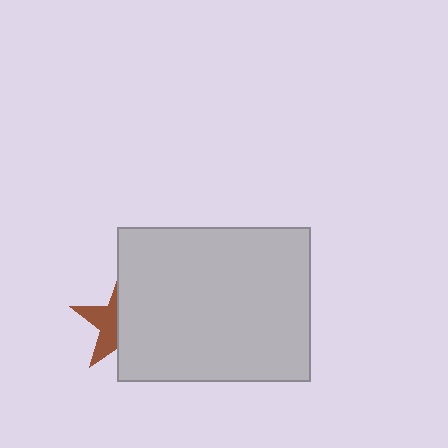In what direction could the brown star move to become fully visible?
The brown star could move left. That would shift it out from behind the light gray rectangle entirely.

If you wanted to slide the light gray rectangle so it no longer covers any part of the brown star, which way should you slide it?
Slide it right — that is the most direct way to separate the two shapes.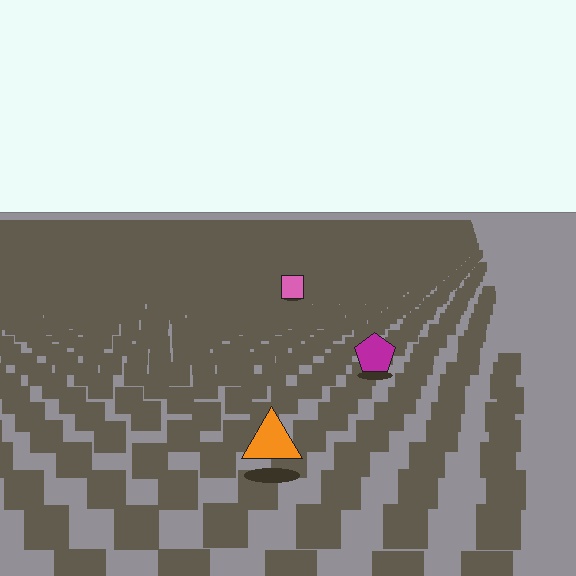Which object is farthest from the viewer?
The pink square is farthest from the viewer. It appears smaller and the ground texture around it is denser.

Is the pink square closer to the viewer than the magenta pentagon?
No. The magenta pentagon is closer — you can tell from the texture gradient: the ground texture is coarser near it.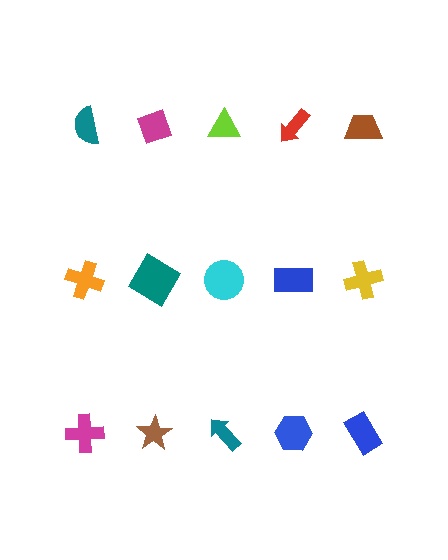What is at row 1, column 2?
A magenta diamond.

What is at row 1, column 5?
A brown trapezoid.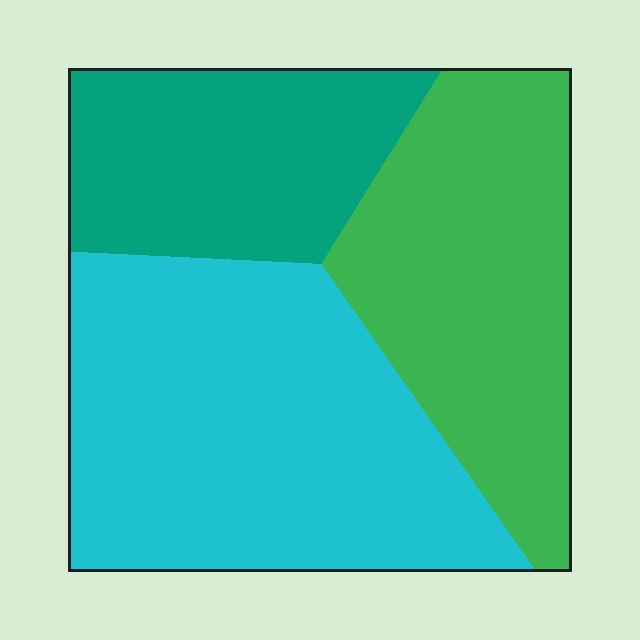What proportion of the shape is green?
Green covers roughly 30% of the shape.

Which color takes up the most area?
Cyan, at roughly 45%.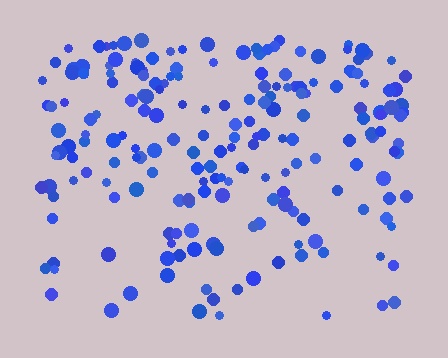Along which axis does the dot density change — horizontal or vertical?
Vertical.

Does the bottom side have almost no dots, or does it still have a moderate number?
Still a moderate number, just noticeably fewer than the top.